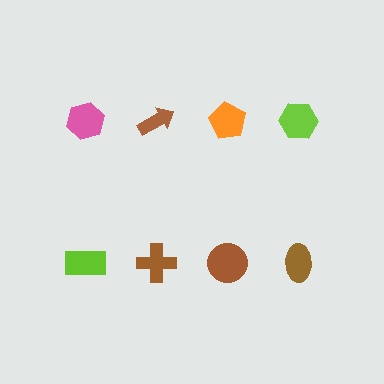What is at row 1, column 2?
A brown arrow.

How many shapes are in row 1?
4 shapes.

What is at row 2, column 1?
A lime rectangle.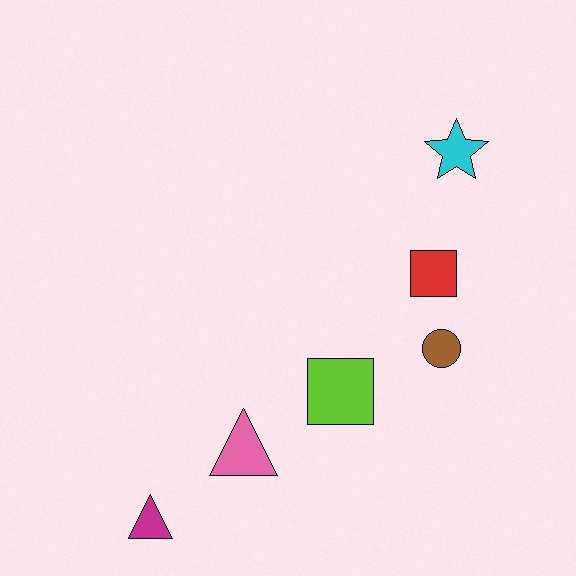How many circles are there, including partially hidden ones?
There is 1 circle.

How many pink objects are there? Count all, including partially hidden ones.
There is 1 pink object.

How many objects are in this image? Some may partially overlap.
There are 6 objects.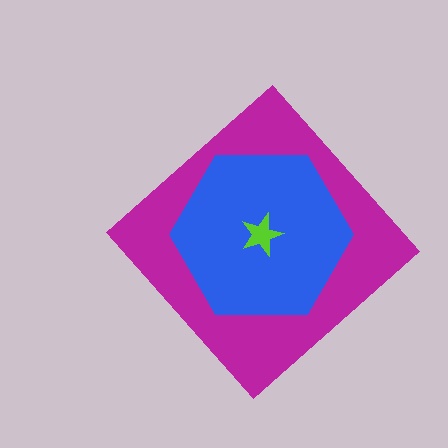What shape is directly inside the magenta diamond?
The blue hexagon.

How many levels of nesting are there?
3.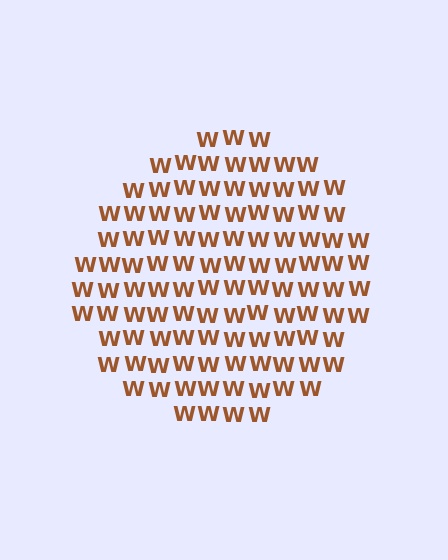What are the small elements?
The small elements are letter W's.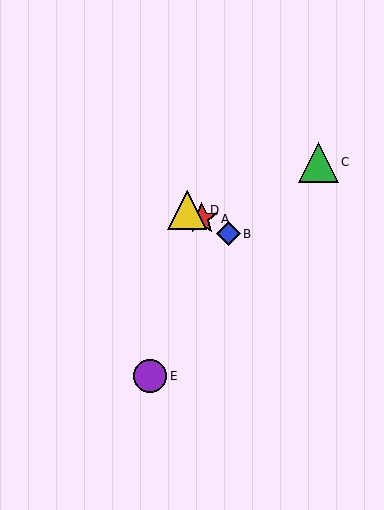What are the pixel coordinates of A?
Object A is at (202, 219).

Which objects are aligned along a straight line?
Objects A, B, D are aligned along a straight line.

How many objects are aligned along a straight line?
3 objects (A, B, D) are aligned along a straight line.